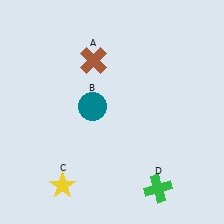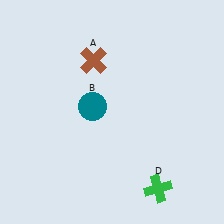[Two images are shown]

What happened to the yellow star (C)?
The yellow star (C) was removed in Image 2. It was in the bottom-left area of Image 1.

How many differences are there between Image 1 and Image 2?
There is 1 difference between the two images.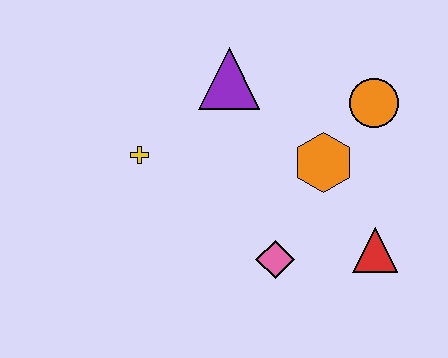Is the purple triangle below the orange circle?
No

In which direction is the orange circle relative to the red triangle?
The orange circle is above the red triangle.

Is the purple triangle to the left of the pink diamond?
Yes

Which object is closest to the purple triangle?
The yellow cross is closest to the purple triangle.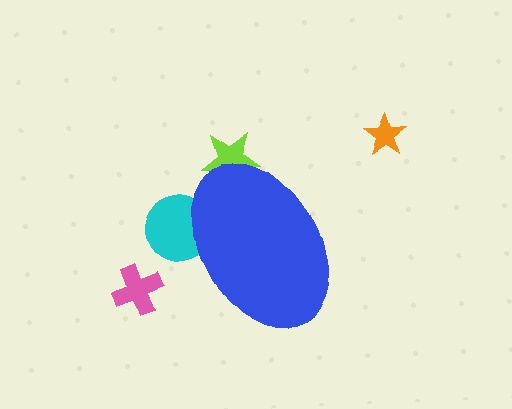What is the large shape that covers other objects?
A blue ellipse.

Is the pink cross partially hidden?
No, the pink cross is fully visible.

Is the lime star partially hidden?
Yes, the lime star is partially hidden behind the blue ellipse.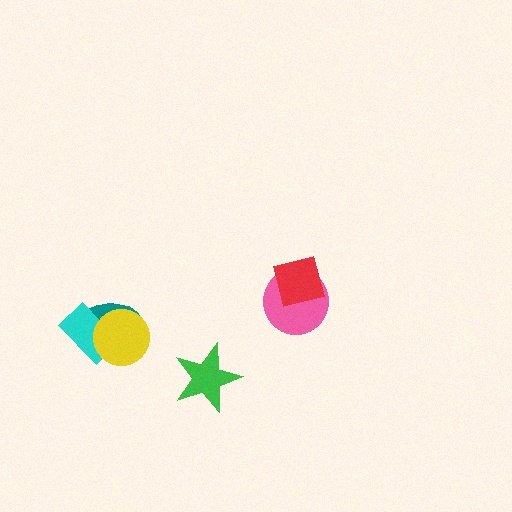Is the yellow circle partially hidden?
No, no other shape covers it.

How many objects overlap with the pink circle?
1 object overlaps with the pink circle.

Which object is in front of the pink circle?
The red square is in front of the pink circle.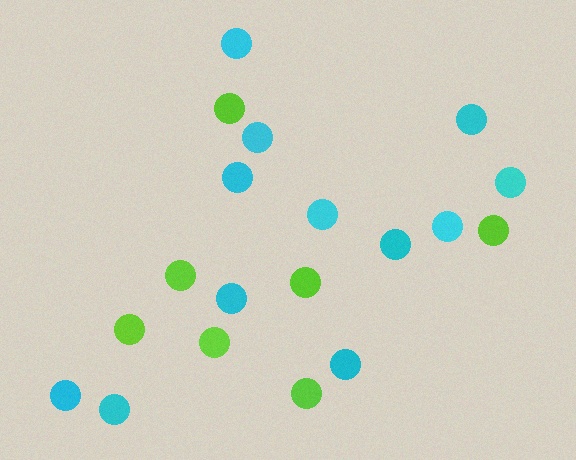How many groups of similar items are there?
There are 2 groups: one group of lime circles (7) and one group of cyan circles (12).